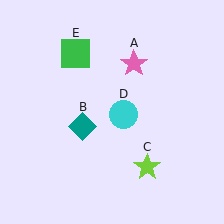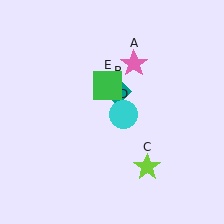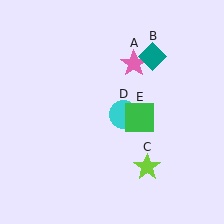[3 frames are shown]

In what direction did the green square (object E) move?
The green square (object E) moved down and to the right.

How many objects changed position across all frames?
2 objects changed position: teal diamond (object B), green square (object E).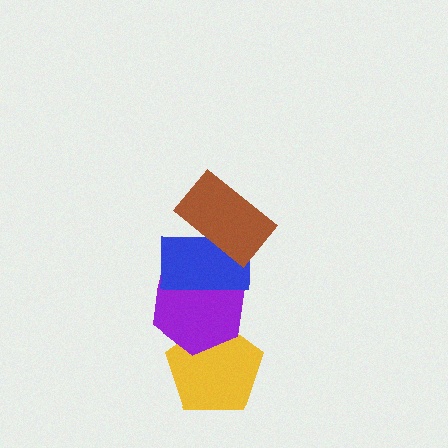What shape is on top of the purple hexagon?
The blue rectangle is on top of the purple hexagon.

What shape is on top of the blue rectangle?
The brown rectangle is on top of the blue rectangle.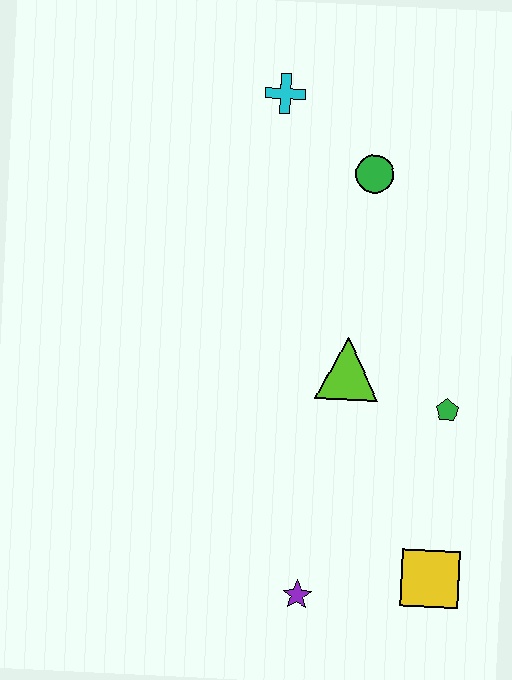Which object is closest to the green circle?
The cyan cross is closest to the green circle.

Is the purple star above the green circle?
No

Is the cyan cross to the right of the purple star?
No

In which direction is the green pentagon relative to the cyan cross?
The green pentagon is below the cyan cross.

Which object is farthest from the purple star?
The cyan cross is farthest from the purple star.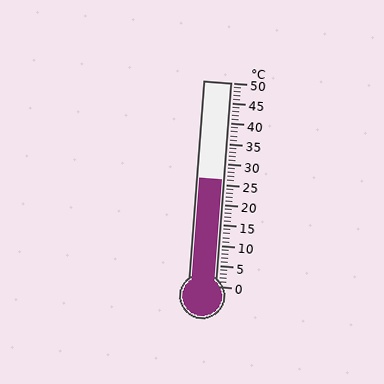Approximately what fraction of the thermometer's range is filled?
The thermometer is filled to approximately 50% of its range.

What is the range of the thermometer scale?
The thermometer scale ranges from 0°C to 50°C.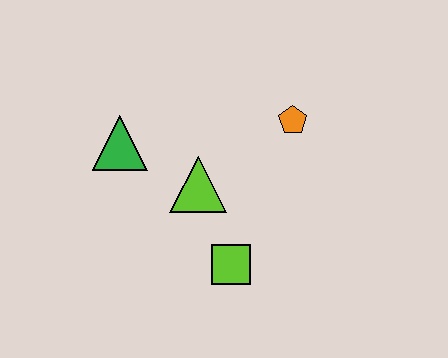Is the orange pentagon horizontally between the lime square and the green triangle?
No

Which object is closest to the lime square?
The lime triangle is closest to the lime square.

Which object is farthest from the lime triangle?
The orange pentagon is farthest from the lime triangle.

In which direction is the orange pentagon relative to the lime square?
The orange pentagon is above the lime square.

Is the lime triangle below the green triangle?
Yes